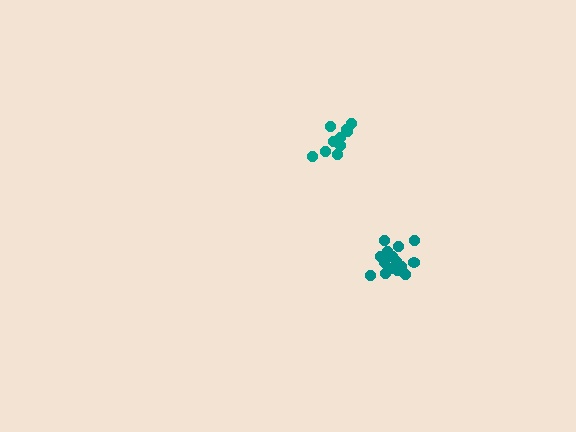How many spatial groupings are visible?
There are 2 spatial groupings.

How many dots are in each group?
Group 1: 15 dots, Group 2: 10 dots (25 total).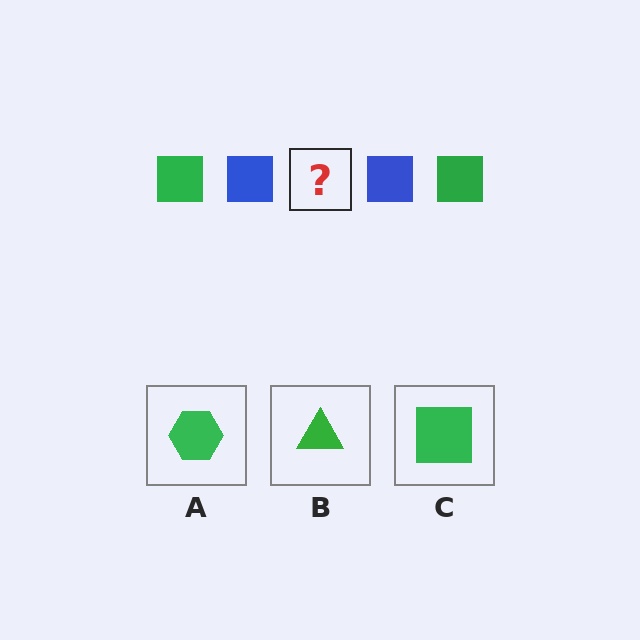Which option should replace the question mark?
Option C.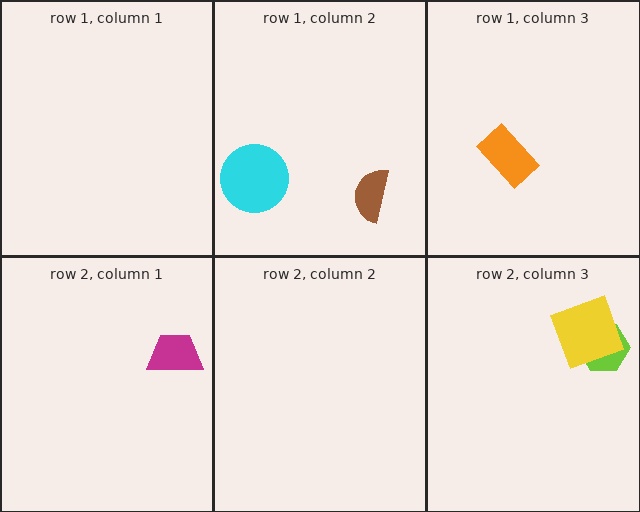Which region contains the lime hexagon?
The row 2, column 3 region.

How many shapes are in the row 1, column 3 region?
1.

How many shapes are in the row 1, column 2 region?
2.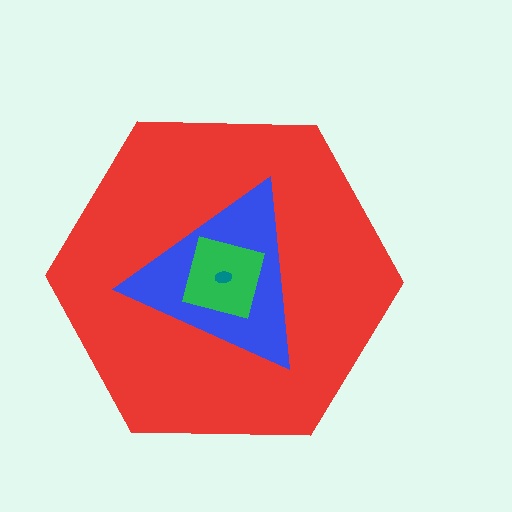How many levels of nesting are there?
4.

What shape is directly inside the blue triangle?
The green square.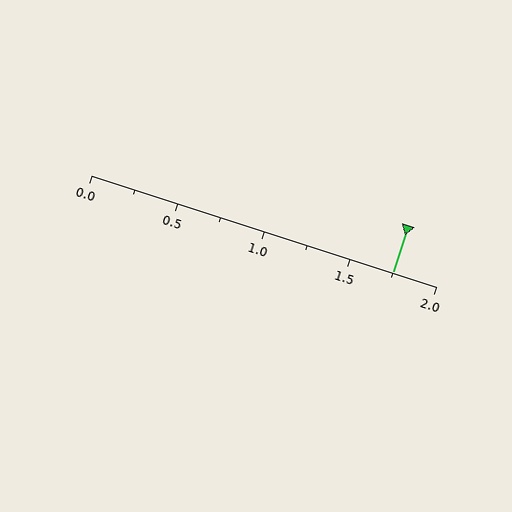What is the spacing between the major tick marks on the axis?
The major ticks are spaced 0.5 apart.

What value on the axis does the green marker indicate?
The marker indicates approximately 1.75.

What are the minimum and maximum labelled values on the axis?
The axis runs from 0.0 to 2.0.